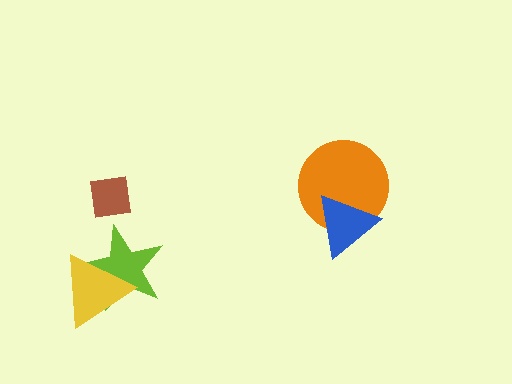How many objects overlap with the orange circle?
1 object overlaps with the orange circle.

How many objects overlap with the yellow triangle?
1 object overlaps with the yellow triangle.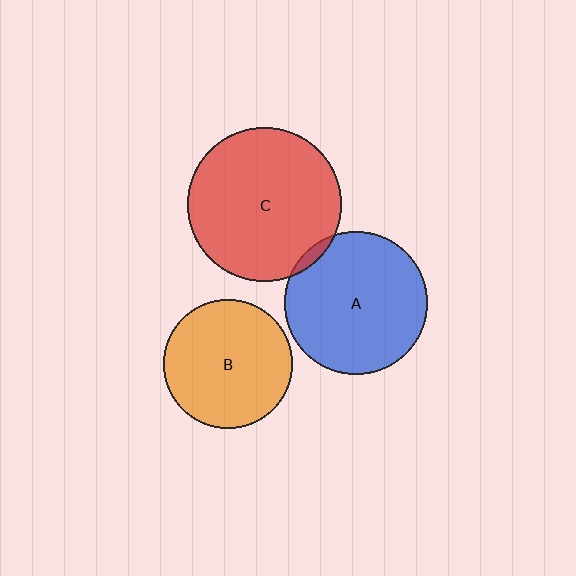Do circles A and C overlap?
Yes.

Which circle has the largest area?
Circle C (red).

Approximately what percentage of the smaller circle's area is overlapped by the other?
Approximately 5%.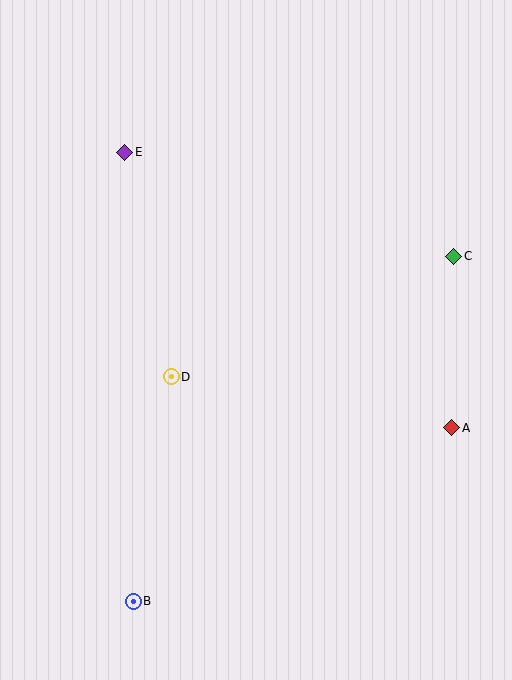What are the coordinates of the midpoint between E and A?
The midpoint between E and A is at (288, 290).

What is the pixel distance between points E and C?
The distance between E and C is 345 pixels.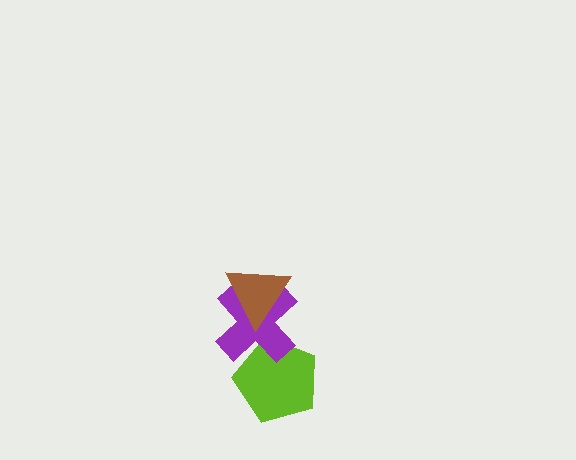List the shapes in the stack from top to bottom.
From top to bottom: the brown triangle, the purple cross, the lime pentagon.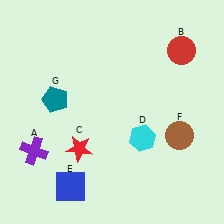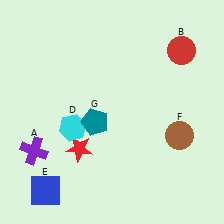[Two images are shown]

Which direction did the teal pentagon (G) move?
The teal pentagon (G) moved right.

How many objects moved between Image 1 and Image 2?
3 objects moved between the two images.